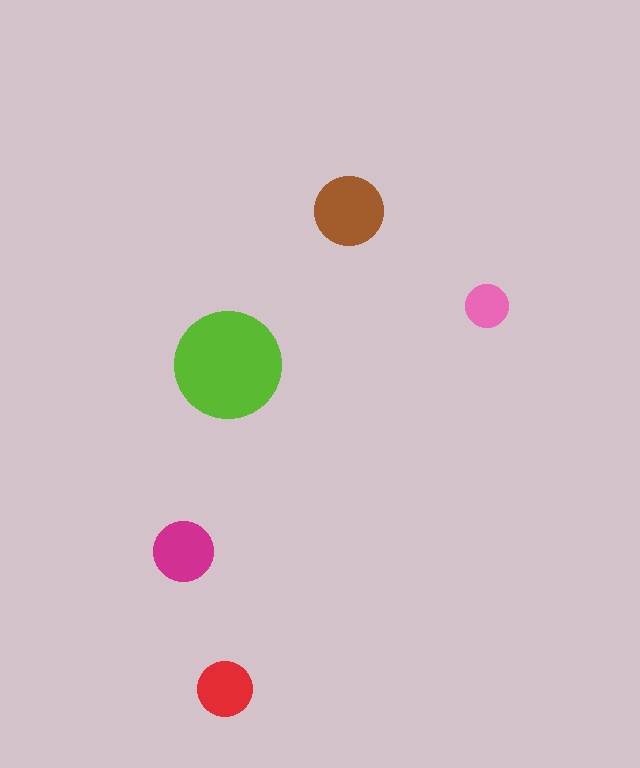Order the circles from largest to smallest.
the lime one, the brown one, the magenta one, the red one, the pink one.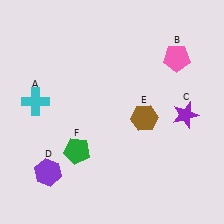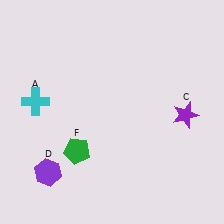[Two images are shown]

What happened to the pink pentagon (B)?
The pink pentagon (B) was removed in Image 2. It was in the top-right area of Image 1.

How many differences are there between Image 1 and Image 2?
There are 2 differences between the two images.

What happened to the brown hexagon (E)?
The brown hexagon (E) was removed in Image 2. It was in the bottom-right area of Image 1.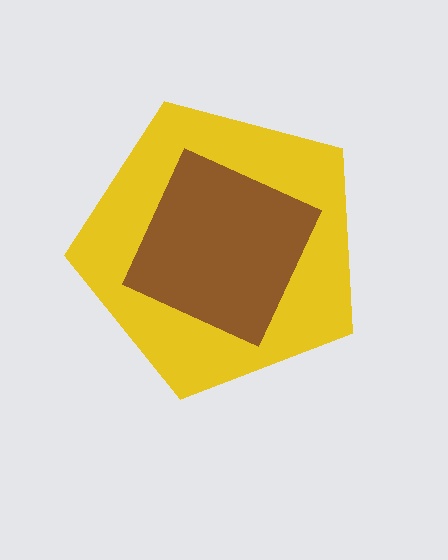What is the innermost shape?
The brown square.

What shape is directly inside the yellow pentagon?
The brown square.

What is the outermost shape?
The yellow pentagon.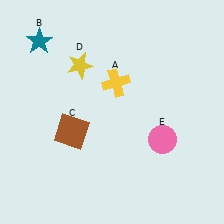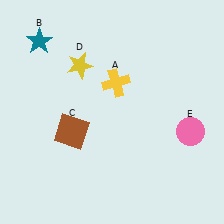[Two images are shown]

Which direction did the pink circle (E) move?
The pink circle (E) moved right.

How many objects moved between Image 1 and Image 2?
1 object moved between the two images.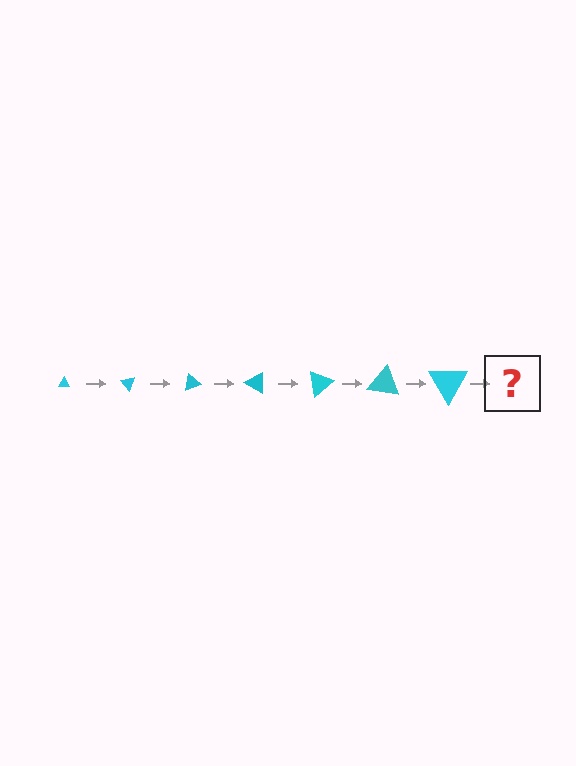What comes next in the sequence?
The next element should be a triangle, larger than the previous one and rotated 350 degrees from the start.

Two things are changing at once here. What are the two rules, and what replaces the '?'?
The two rules are that the triangle grows larger each step and it rotates 50 degrees each step. The '?' should be a triangle, larger than the previous one and rotated 350 degrees from the start.